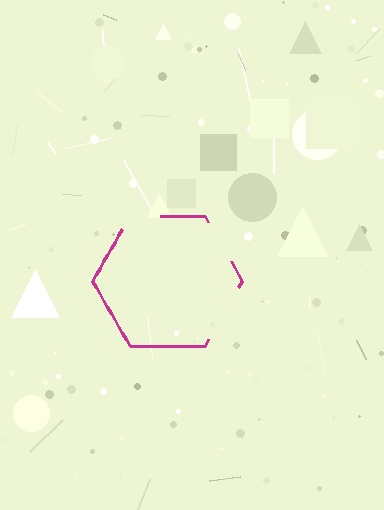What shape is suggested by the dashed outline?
The dashed outline suggests a hexagon.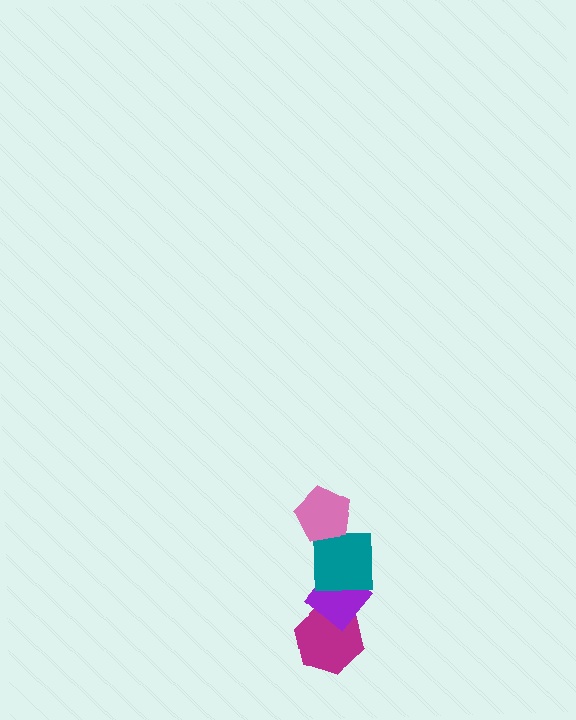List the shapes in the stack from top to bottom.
From top to bottom: the pink pentagon, the teal square, the purple diamond, the magenta hexagon.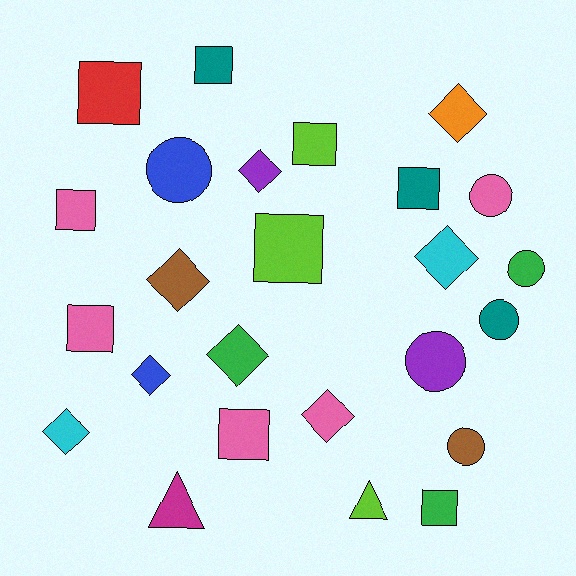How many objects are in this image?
There are 25 objects.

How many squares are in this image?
There are 9 squares.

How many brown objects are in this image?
There are 2 brown objects.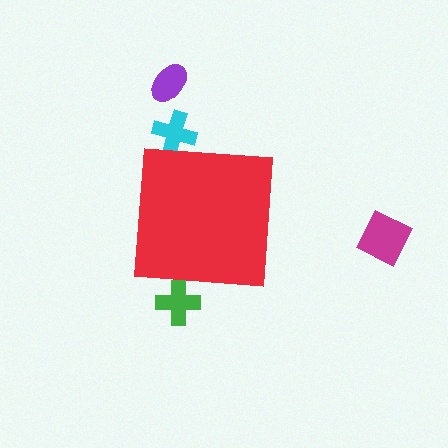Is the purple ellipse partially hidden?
No, the purple ellipse is fully visible.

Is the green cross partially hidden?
Yes, the green cross is partially hidden behind the red square.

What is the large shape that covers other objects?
A red square.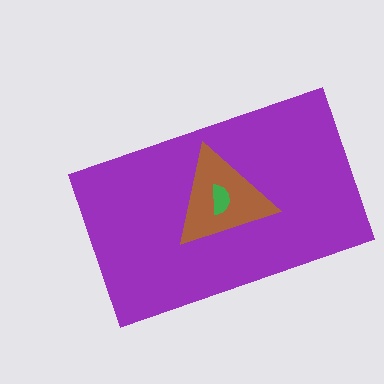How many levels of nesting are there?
3.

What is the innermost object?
The green semicircle.